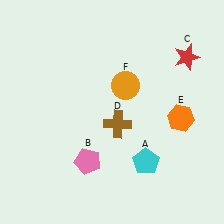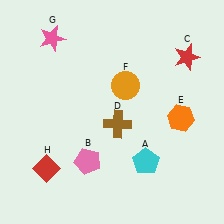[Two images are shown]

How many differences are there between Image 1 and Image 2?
There are 2 differences between the two images.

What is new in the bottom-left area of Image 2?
A red diamond (H) was added in the bottom-left area of Image 2.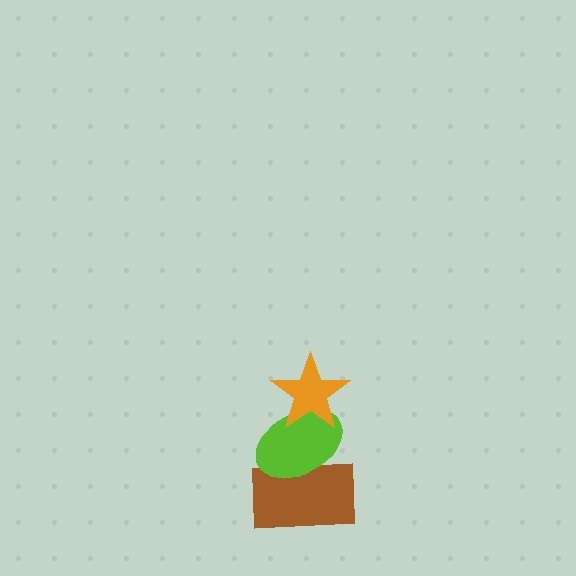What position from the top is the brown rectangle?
The brown rectangle is 3rd from the top.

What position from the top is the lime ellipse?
The lime ellipse is 2nd from the top.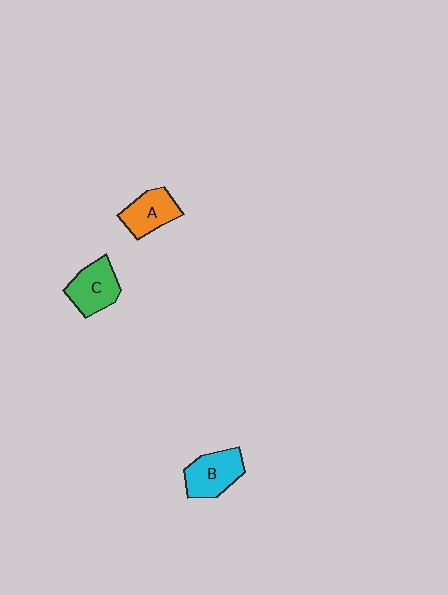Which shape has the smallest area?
Shape A (orange).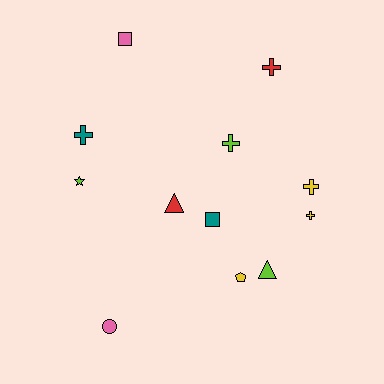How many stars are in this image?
There is 1 star.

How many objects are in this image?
There are 12 objects.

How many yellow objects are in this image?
There are 3 yellow objects.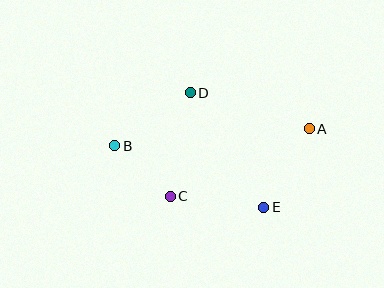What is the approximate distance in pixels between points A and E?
The distance between A and E is approximately 91 pixels.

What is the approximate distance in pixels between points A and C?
The distance between A and C is approximately 155 pixels.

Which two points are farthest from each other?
Points A and B are farthest from each other.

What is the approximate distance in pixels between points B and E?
The distance between B and E is approximately 161 pixels.